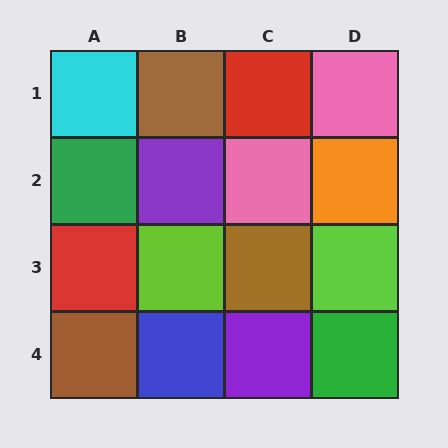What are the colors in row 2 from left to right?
Green, purple, pink, orange.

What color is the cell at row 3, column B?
Lime.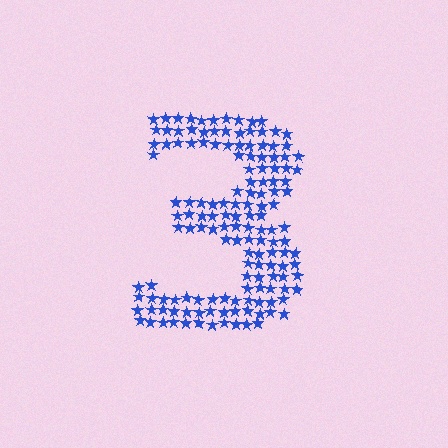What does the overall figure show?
The overall figure shows the digit 3.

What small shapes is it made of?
It is made of small stars.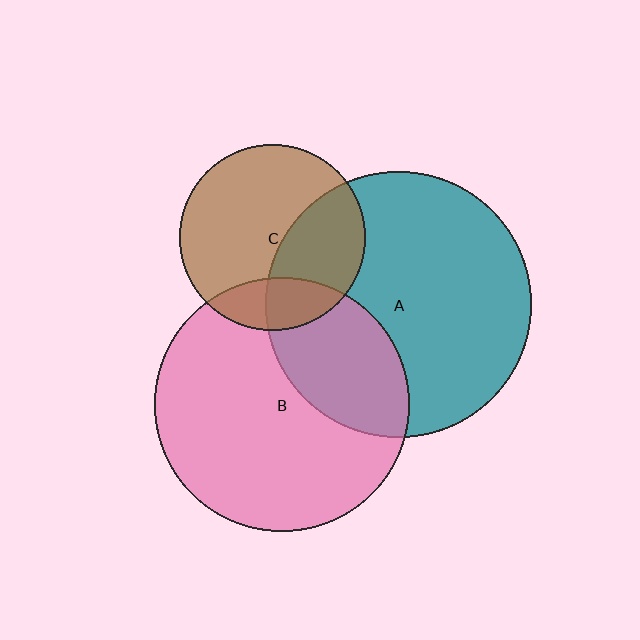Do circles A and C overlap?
Yes.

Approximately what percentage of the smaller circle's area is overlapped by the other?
Approximately 35%.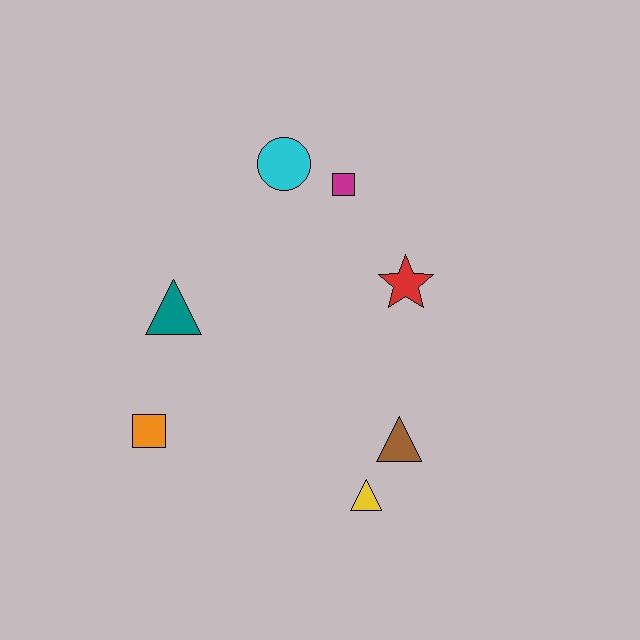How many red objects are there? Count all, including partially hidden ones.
There is 1 red object.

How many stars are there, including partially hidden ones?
There is 1 star.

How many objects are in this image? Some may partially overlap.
There are 7 objects.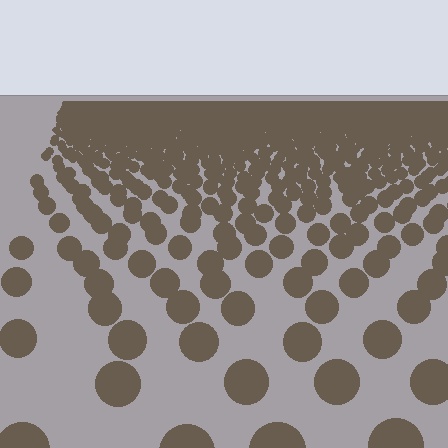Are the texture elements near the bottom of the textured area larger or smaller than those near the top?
Larger. Near the bottom, elements are closer to the viewer and appear at a bigger on-screen size.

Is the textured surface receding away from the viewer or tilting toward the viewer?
The surface is receding away from the viewer. Texture elements get smaller and denser toward the top.